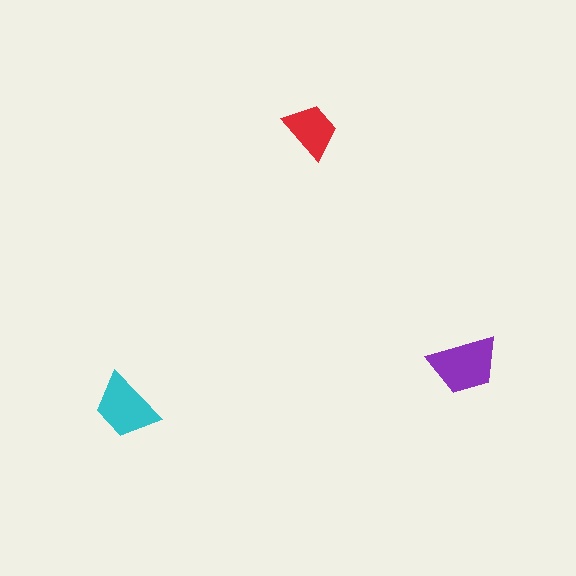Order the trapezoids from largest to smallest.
the purple one, the cyan one, the red one.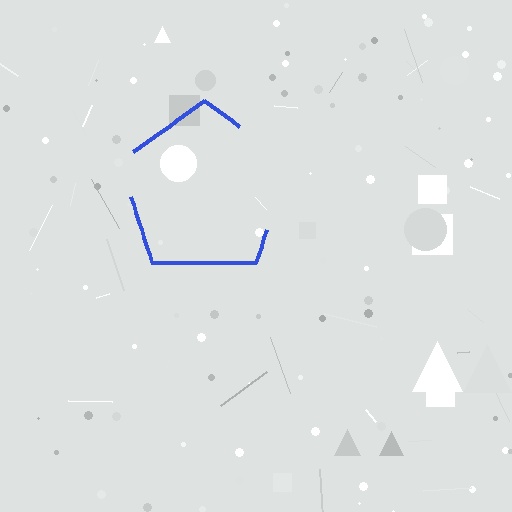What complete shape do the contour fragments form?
The contour fragments form a pentagon.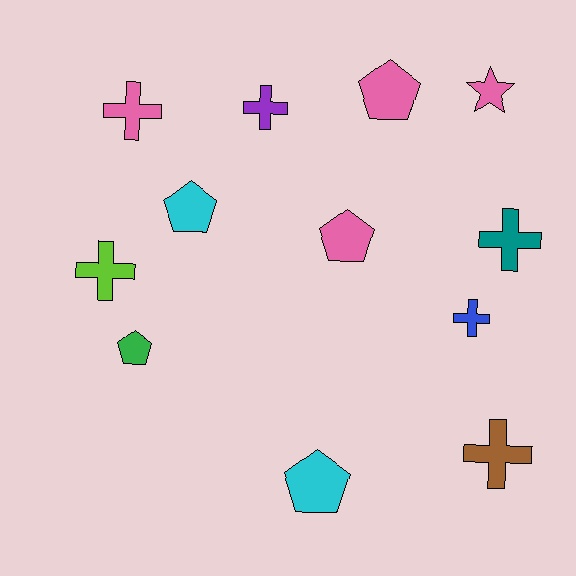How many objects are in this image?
There are 12 objects.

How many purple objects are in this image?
There is 1 purple object.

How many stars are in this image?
There is 1 star.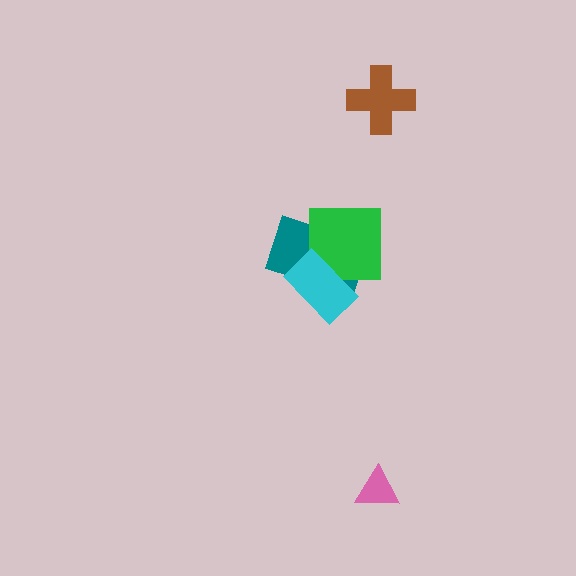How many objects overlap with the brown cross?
0 objects overlap with the brown cross.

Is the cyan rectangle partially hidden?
No, no other shape covers it.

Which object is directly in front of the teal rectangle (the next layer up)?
The green square is directly in front of the teal rectangle.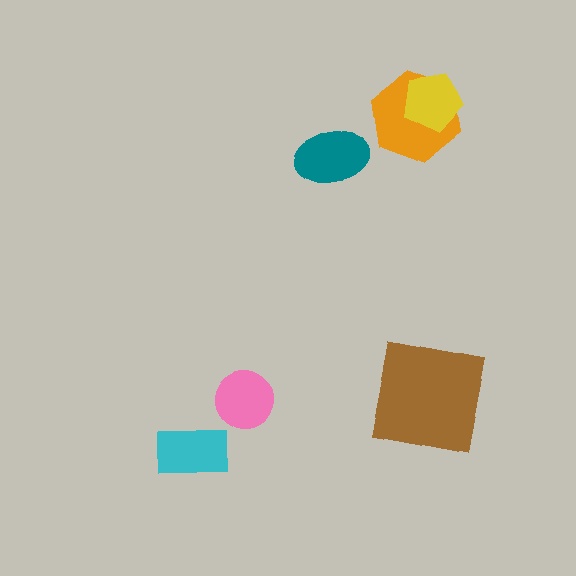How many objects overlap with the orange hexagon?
1 object overlaps with the orange hexagon.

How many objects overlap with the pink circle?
0 objects overlap with the pink circle.